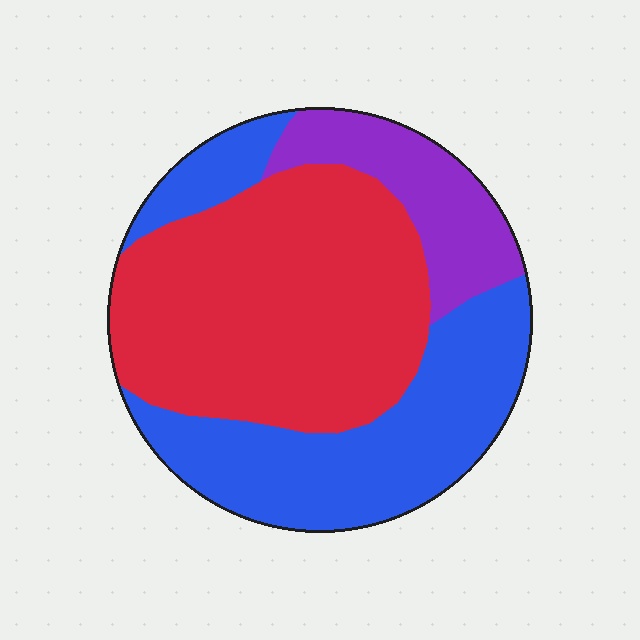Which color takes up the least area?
Purple, at roughly 15%.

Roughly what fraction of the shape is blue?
Blue covers 37% of the shape.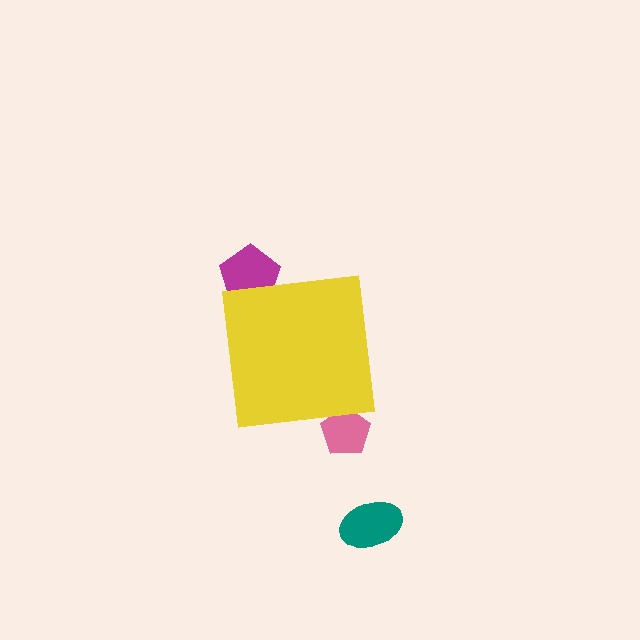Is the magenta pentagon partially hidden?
Yes, the magenta pentagon is partially hidden behind the yellow square.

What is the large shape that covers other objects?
A yellow square.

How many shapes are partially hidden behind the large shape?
2 shapes are partially hidden.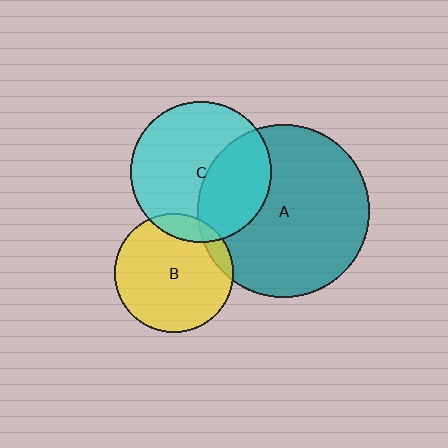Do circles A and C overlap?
Yes.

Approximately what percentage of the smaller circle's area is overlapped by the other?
Approximately 35%.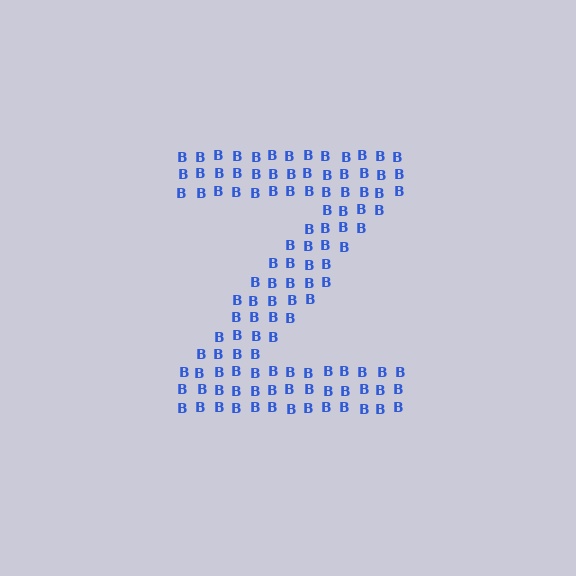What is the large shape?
The large shape is the letter Z.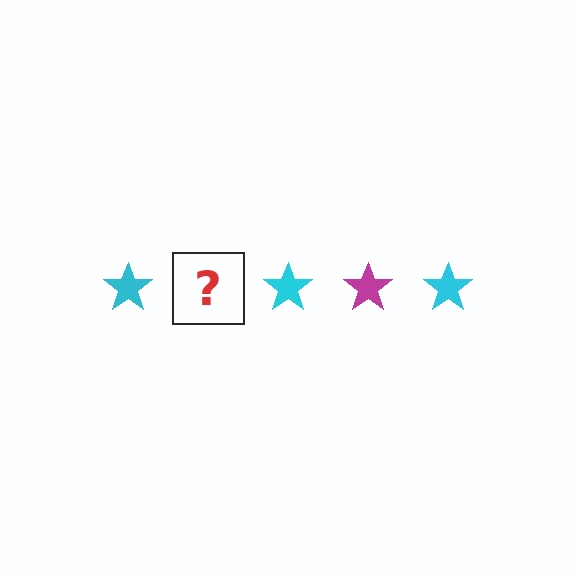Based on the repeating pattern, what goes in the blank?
The blank should be a magenta star.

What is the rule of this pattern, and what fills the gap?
The rule is that the pattern cycles through cyan, magenta stars. The gap should be filled with a magenta star.